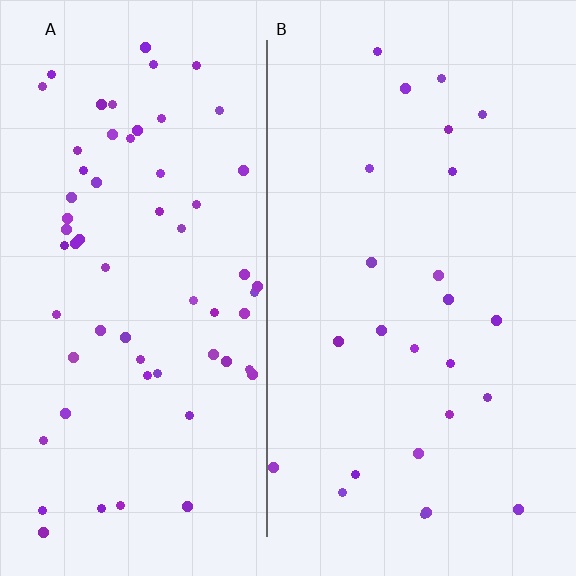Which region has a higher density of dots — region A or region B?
A (the left).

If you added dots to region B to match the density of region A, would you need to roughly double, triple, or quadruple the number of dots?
Approximately triple.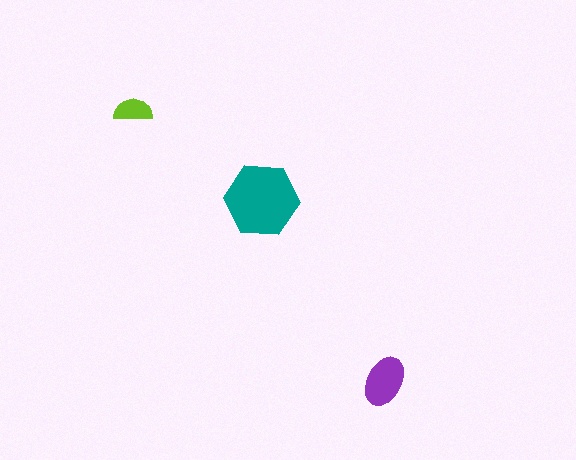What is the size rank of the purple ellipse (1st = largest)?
2nd.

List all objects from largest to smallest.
The teal hexagon, the purple ellipse, the lime semicircle.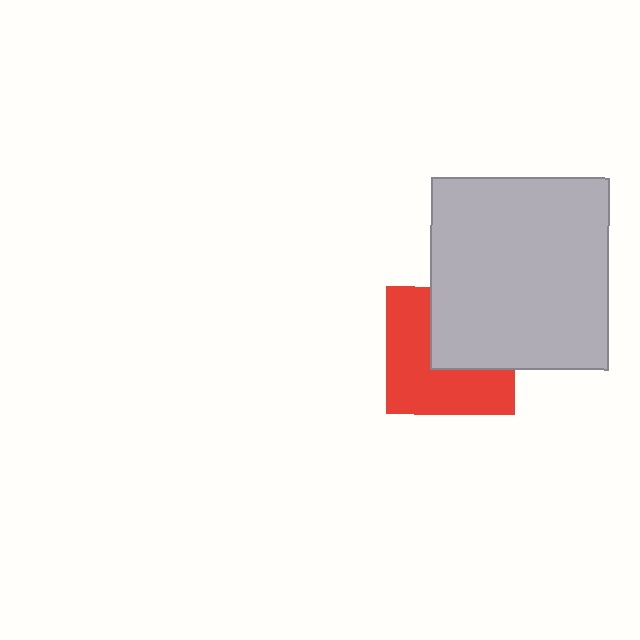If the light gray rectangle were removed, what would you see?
You would see the complete red square.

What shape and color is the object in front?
The object in front is a light gray rectangle.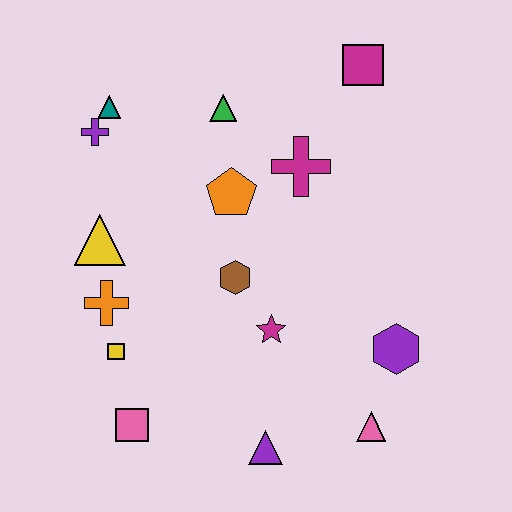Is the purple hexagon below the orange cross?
Yes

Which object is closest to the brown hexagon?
The magenta star is closest to the brown hexagon.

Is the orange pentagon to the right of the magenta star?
No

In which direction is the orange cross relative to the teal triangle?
The orange cross is below the teal triangle.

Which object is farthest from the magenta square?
The pink square is farthest from the magenta square.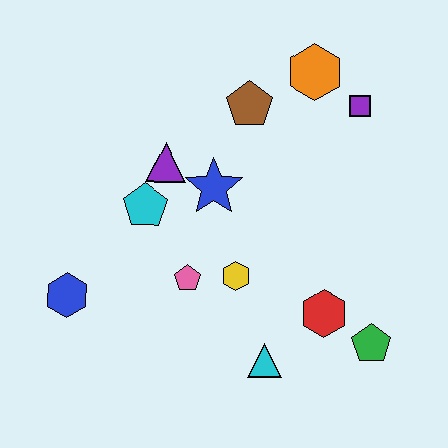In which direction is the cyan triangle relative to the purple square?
The cyan triangle is below the purple square.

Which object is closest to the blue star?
The purple triangle is closest to the blue star.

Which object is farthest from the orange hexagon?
The blue hexagon is farthest from the orange hexagon.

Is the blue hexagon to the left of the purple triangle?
Yes